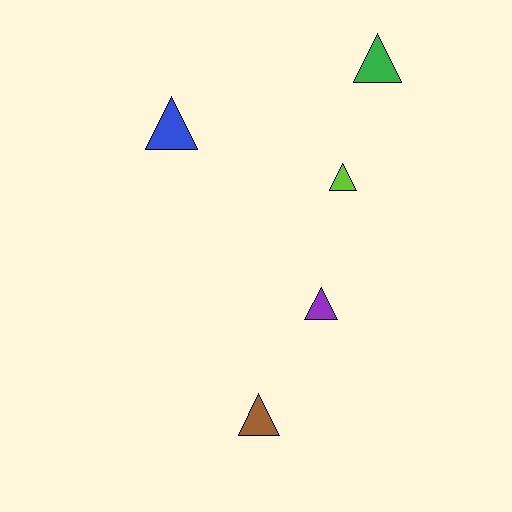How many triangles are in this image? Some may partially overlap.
There are 5 triangles.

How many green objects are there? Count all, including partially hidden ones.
There is 1 green object.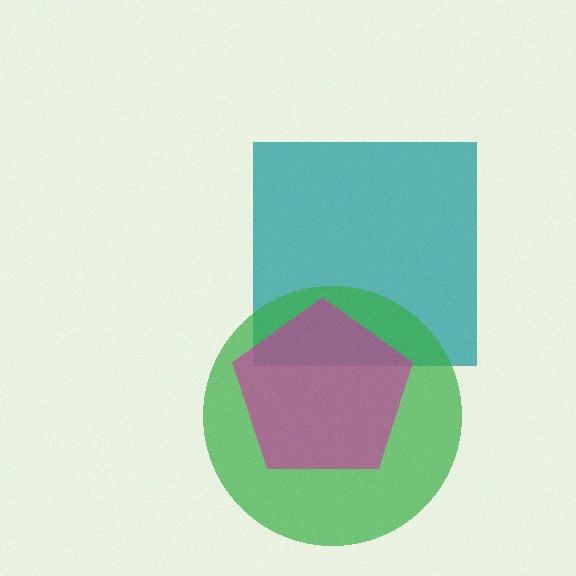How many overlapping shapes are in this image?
There are 3 overlapping shapes in the image.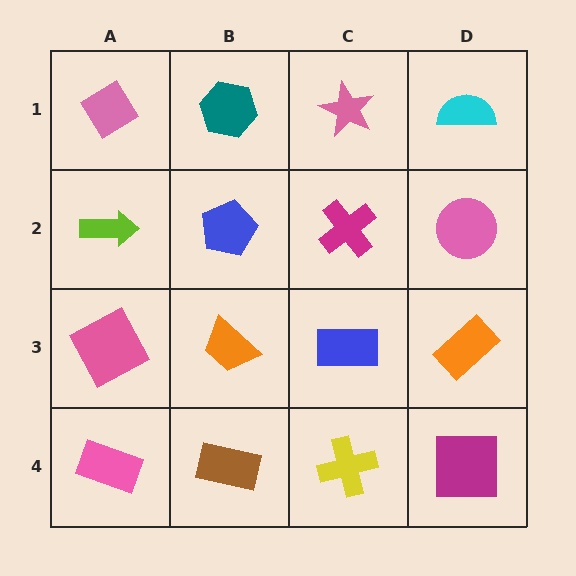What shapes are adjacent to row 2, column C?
A pink star (row 1, column C), a blue rectangle (row 3, column C), a blue pentagon (row 2, column B), a pink circle (row 2, column D).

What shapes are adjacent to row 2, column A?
A pink diamond (row 1, column A), a pink square (row 3, column A), a blue pentagon (row 2, column B).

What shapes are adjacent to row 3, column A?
A lime arrow (row 2, column A), a pink rectangle (row 4, column A), an orange trapezoid (row 3, column B).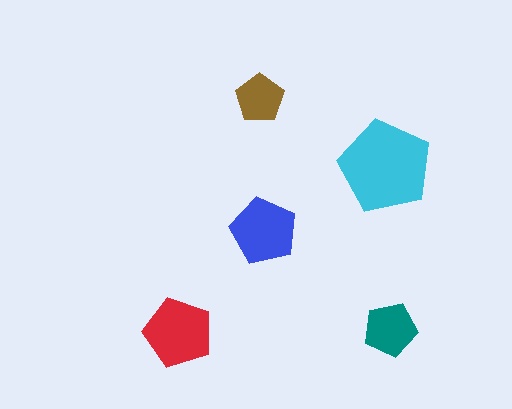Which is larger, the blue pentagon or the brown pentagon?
The blue one.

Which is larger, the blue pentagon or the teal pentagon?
The blue one.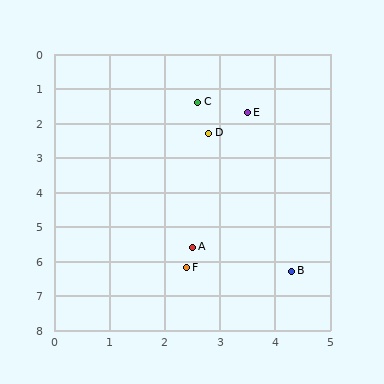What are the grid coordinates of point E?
Point E is at approximately (3.5, 1.7).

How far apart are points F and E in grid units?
Points F and E are about 4.6 grid units apart.